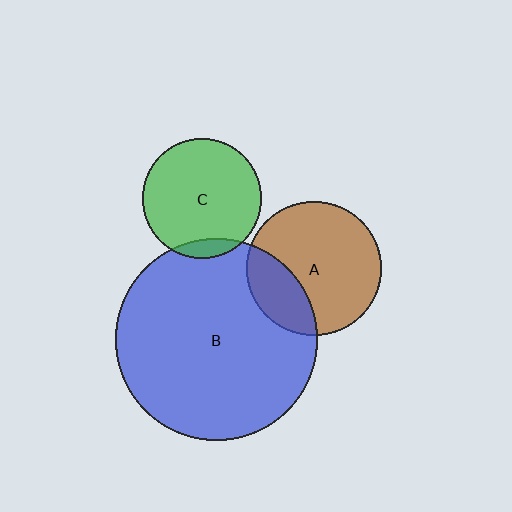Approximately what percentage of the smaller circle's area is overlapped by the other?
Approximately 10%.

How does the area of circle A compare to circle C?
Approximately 1.3 times.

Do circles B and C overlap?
Yes.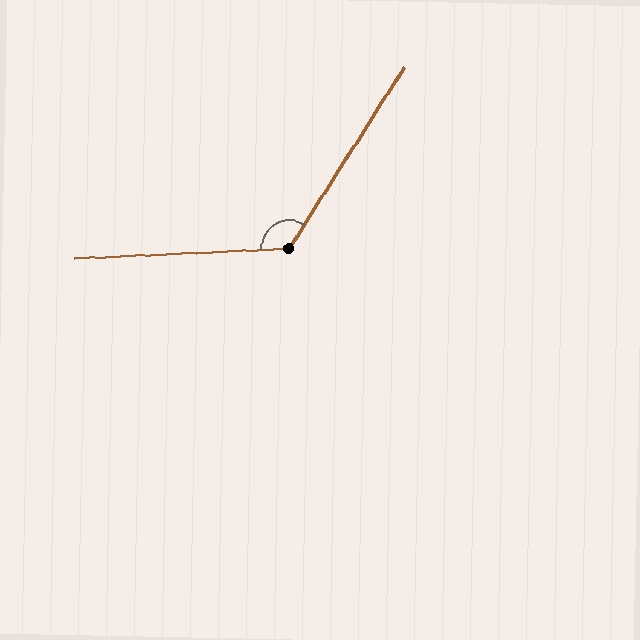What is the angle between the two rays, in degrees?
Approximately 125 degrees.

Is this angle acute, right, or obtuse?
It is obtuse.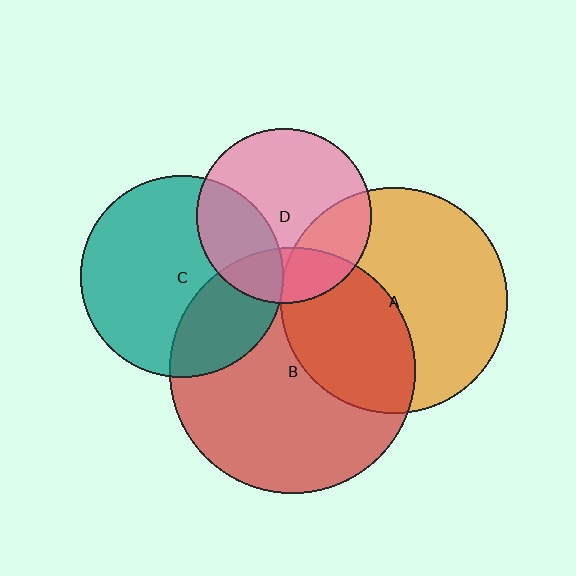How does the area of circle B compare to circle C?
Approximately 1.5 times.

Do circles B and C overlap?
Yes.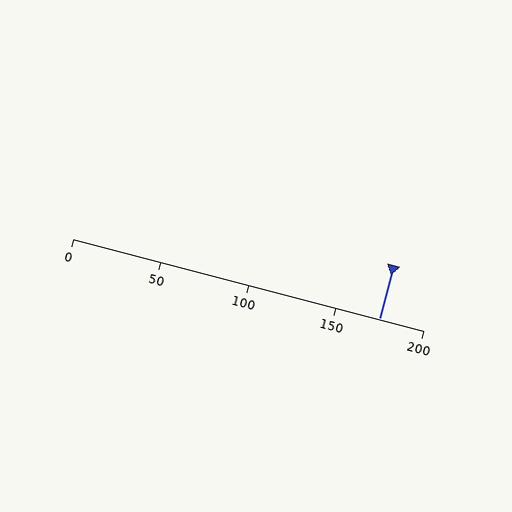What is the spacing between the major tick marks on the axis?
The major ticks are spaced 50 apart.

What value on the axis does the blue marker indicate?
The marker indicates approximately 175.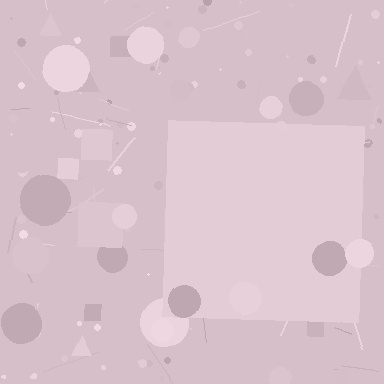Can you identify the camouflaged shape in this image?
The camouflaged shape is a square.